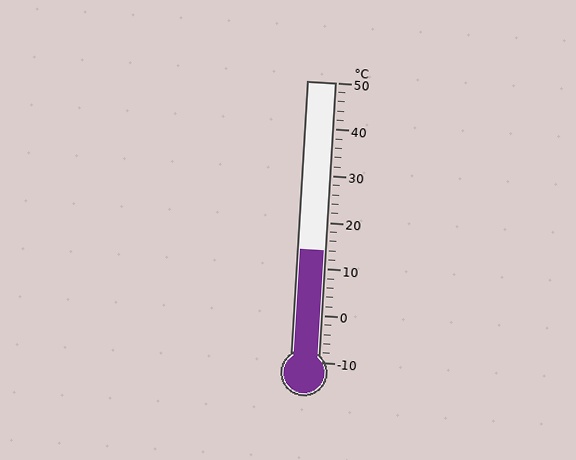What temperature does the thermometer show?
The thermometer shows approximately 14°C.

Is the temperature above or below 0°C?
The temperature is above 0°C.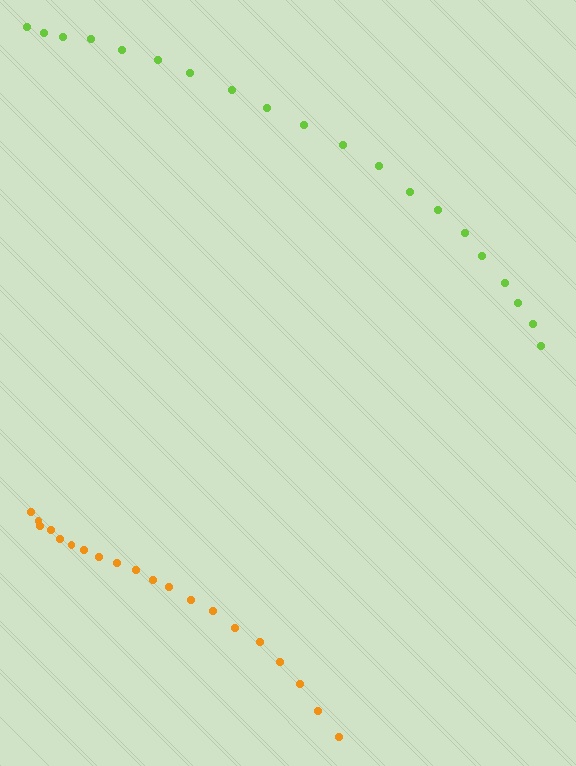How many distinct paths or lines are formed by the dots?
There are 2 distinct paths.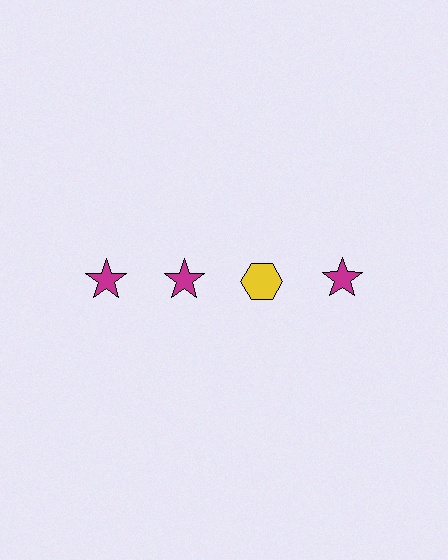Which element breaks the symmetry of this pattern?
The yellow hexagon in the top row, center column breaks the symmetry. All other shapes are magenta stars.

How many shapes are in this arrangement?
There are 4 shapes arranged in a grid pattern.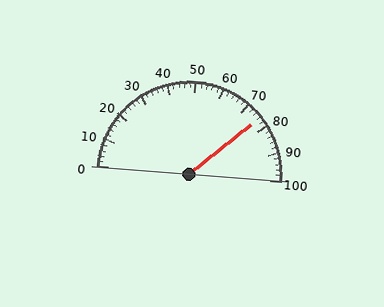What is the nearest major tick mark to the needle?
The nearest major tick mark is 80.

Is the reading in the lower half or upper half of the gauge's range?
The reading is in the upper half of the range (0 to 100).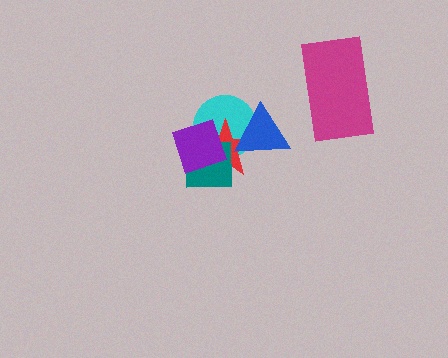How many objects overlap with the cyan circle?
4 objects overlap with the cyan circle.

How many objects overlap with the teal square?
3 objects overlap with the teal square.